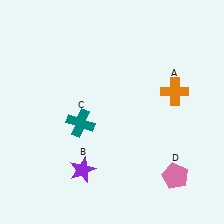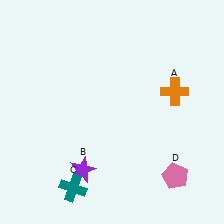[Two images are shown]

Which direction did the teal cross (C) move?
The teal cross (C) moved down.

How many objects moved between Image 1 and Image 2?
1 object moved between the two images.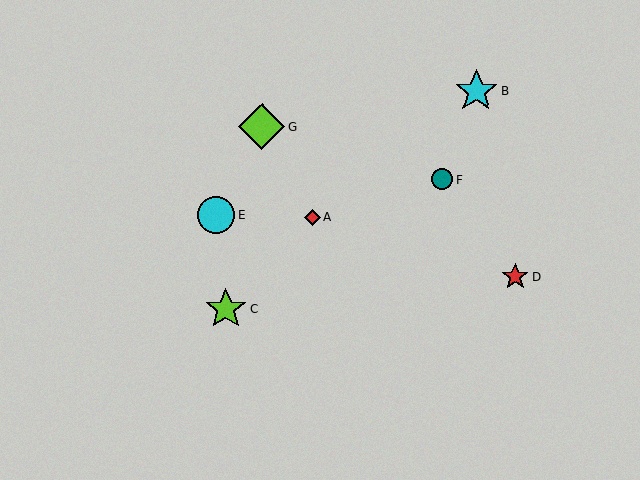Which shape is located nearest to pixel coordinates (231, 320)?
The lime star (labeled C) at (226, 308) is nearest to that location.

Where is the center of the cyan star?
The center of the cyan star is at (476, 91).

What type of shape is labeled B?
Shape B is a cyan star.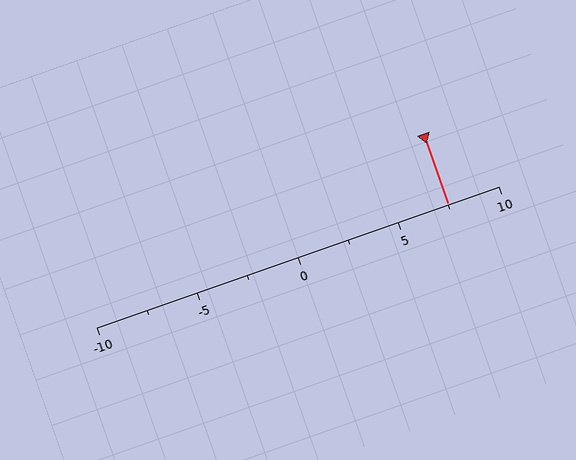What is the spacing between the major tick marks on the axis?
The major ticks are spaced 5 apart.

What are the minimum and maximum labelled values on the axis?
The axis runs from -10 to 10.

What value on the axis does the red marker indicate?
The marker indicates approximately 7.5.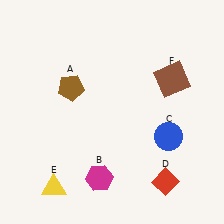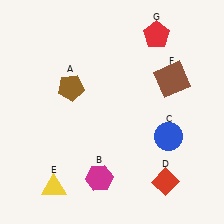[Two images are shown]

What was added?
A red pentagon (G) was added in Image 2.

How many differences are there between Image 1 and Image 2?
There is 1 difference between the two images.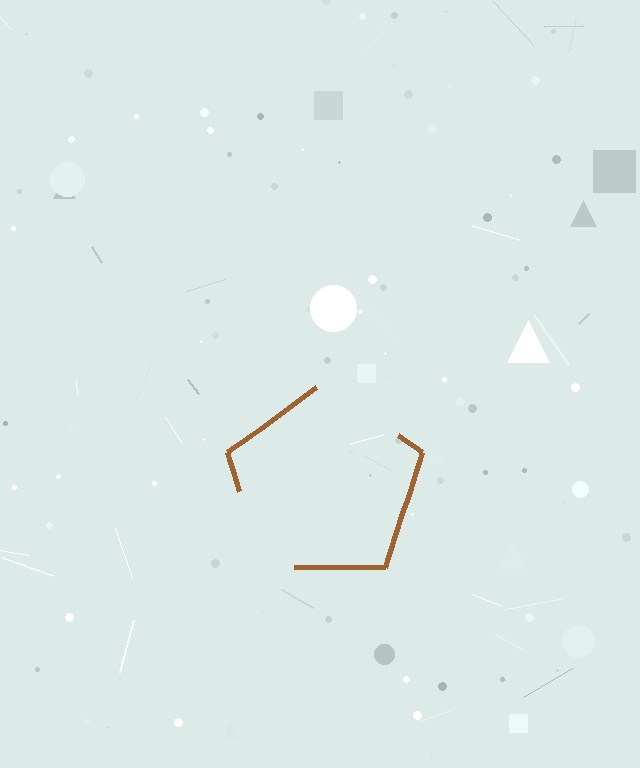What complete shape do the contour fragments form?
The contour fragments form a pentagon.